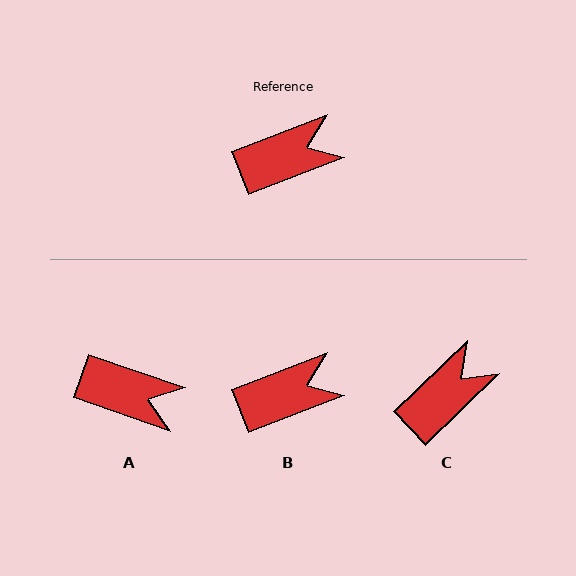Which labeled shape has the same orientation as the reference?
B.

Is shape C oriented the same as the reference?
No, it is off by about 23 degrees.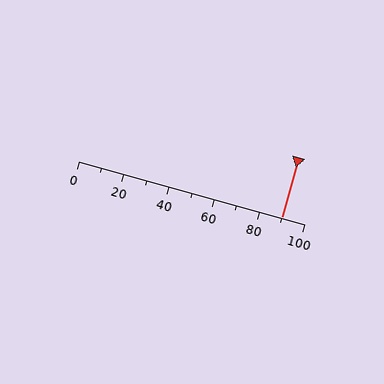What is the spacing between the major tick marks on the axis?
The major ticks are spaced 20 apart.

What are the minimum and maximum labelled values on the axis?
The axis runs from 0 to 100.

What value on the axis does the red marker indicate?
The marker indicates approximately 90.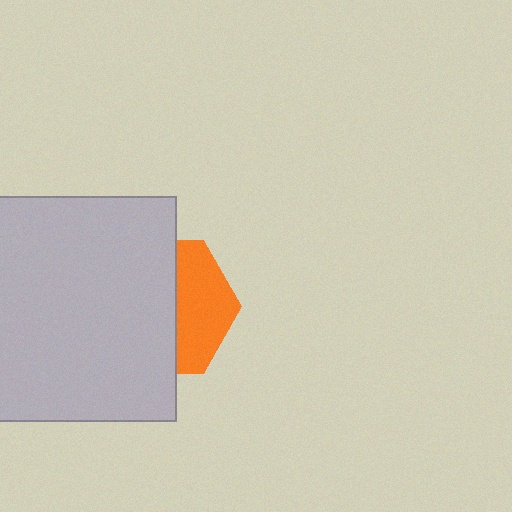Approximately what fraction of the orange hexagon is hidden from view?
Roughly 61% of the orange hexagon is hidden behind the light gray rectangle.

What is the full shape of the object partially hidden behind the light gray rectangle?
The partially hidden object is an orange hexagon.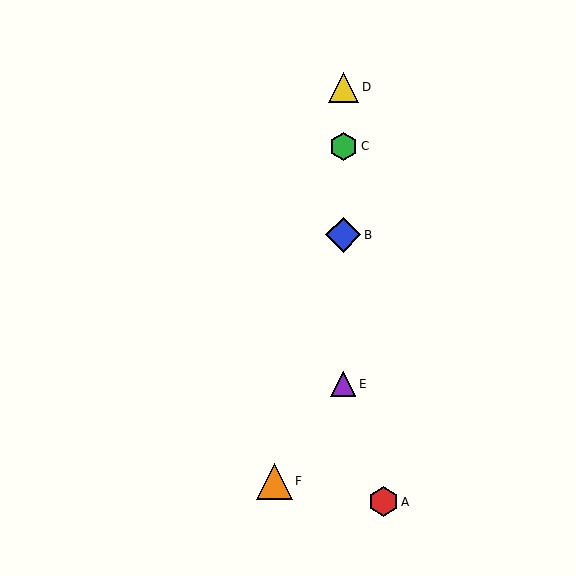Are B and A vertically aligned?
No, B is at x≈343 and A is at x≈384.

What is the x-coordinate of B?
Object B is at x≈343.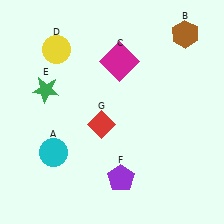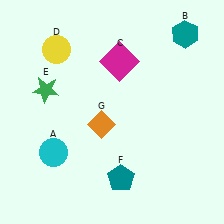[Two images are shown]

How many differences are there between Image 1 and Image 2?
There are 3 differences between the two images.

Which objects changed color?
B changed from brown to teal. F changed from purple to teal. G changed from red to orange.